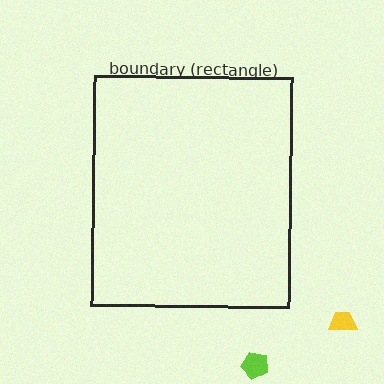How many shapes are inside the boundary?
0 inside, 2 outside.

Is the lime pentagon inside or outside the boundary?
Outside.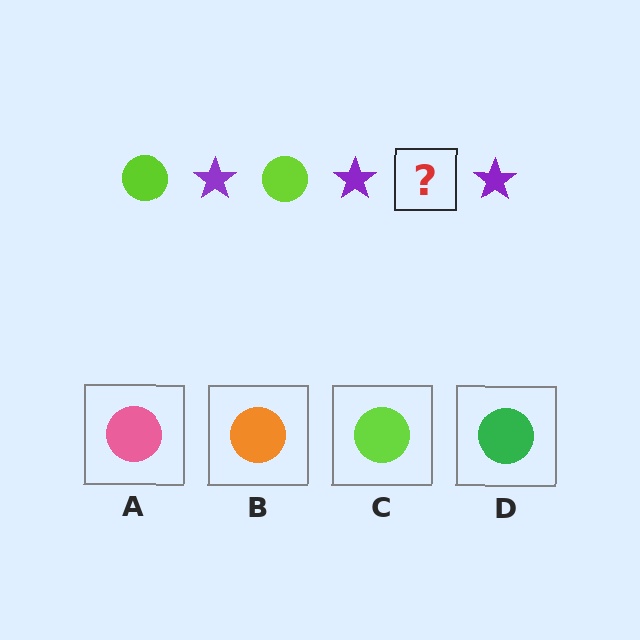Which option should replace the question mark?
Option C.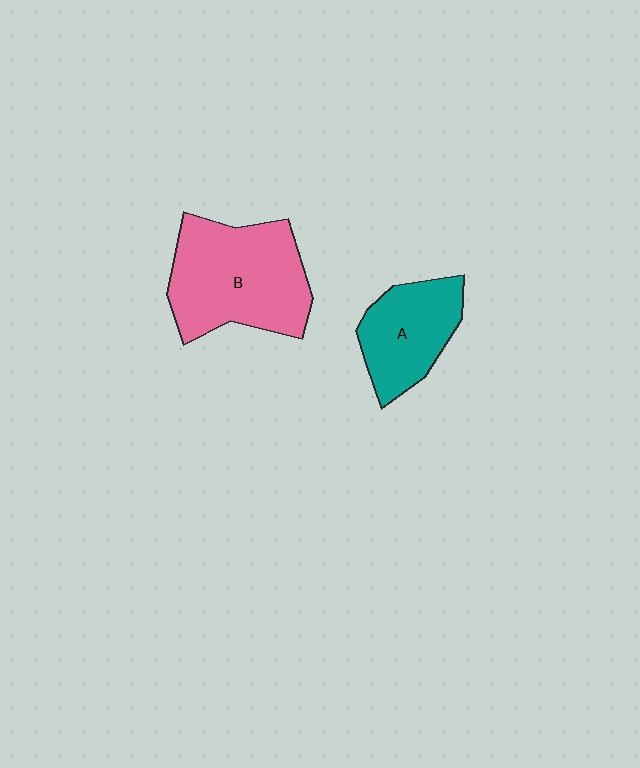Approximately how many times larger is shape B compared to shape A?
Approximately 1.6 times.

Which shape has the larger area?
Shape B (pink).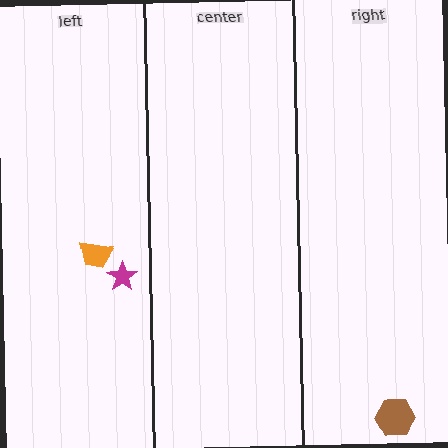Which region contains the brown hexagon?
The right region.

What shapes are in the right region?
The brown hexagon.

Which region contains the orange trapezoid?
The left region.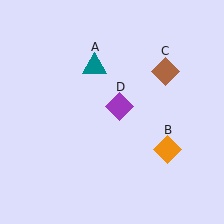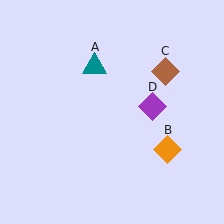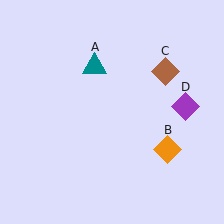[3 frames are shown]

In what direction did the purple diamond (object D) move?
The purple diamond (object D) moved right.